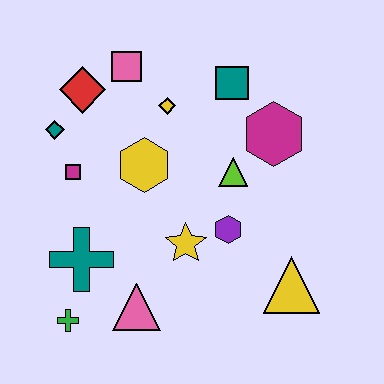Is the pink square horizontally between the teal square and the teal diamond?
Yes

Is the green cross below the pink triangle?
Yes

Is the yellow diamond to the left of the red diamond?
No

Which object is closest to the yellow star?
The purple hexagon is closest to the yellow star.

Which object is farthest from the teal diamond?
The yellow triangle is farthest from the teal diamond.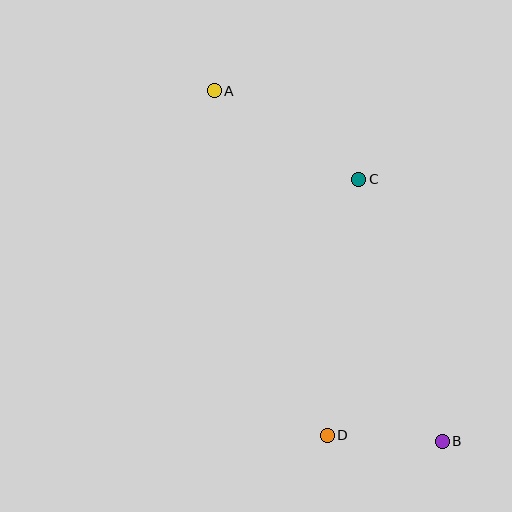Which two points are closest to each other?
Points B and D are closest to each other.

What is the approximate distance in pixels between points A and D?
The distance between A and D is approximately 363 pixels.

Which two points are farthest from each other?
Points A and B are farthest from each other.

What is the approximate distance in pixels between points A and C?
The distance between A and C is approximately 169 pixels.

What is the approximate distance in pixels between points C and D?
The distance between C and D is approximately 258 pixels.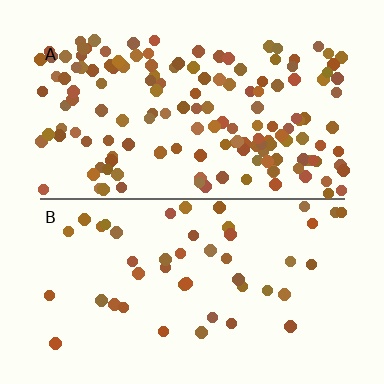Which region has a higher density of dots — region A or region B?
A (the top).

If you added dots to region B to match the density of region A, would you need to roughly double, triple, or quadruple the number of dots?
Approximately triple.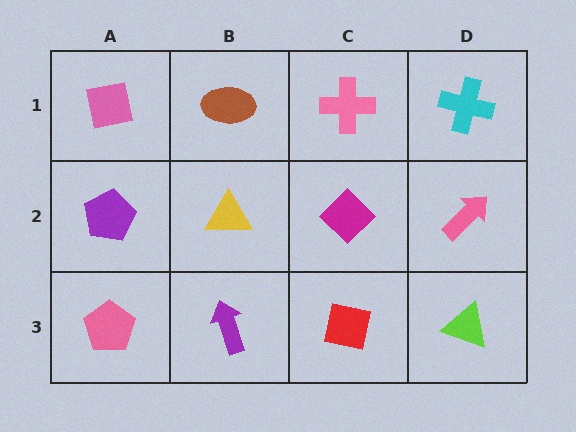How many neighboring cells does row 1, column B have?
3.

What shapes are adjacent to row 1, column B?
A yellow triangle (row 2, column B), a pink square (row 1, column A), a pink cross (row 1, column C).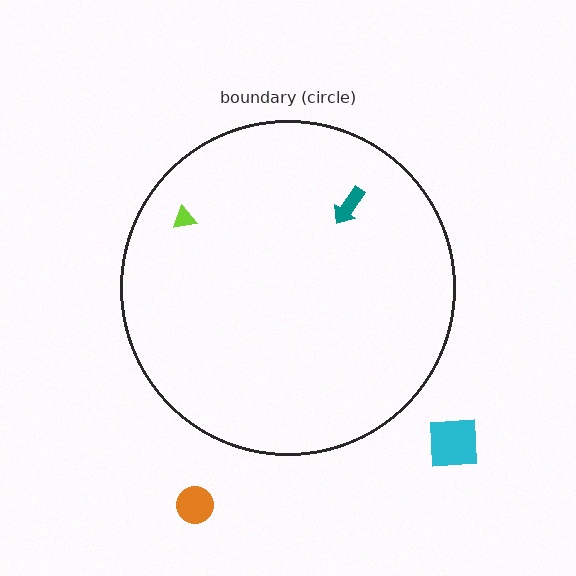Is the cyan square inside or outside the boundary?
Outside.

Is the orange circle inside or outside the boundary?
Outside.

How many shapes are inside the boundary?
2 inside, 2 outside.